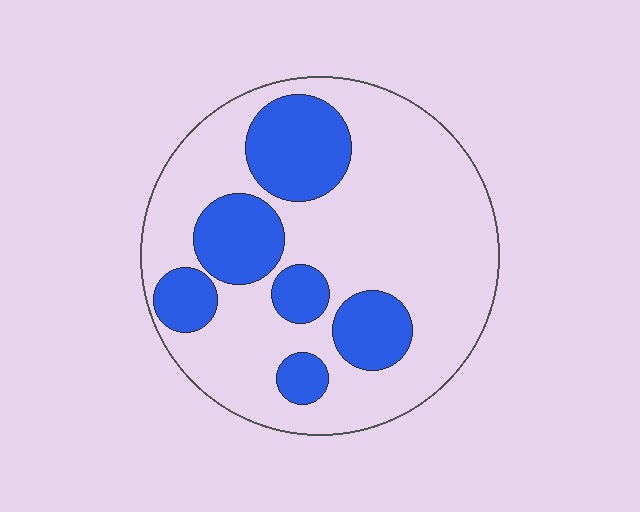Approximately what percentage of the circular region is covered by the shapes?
Approximately 30%.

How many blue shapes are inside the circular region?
6.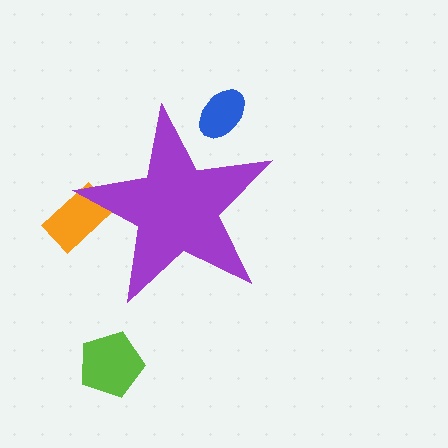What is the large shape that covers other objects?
A purple star.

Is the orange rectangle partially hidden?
Yes, the orange rectangle is partially hidden behind the purple star.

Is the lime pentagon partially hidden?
No, the lime pentagon is fully visible.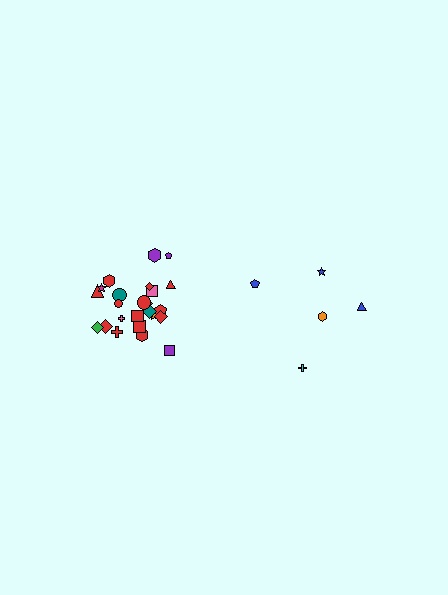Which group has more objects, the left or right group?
The left group.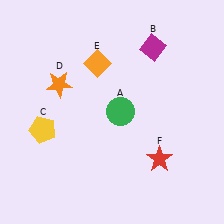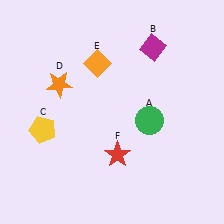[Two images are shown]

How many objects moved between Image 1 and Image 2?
2 objects moved between the two images.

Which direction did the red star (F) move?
The red star (F) moved left.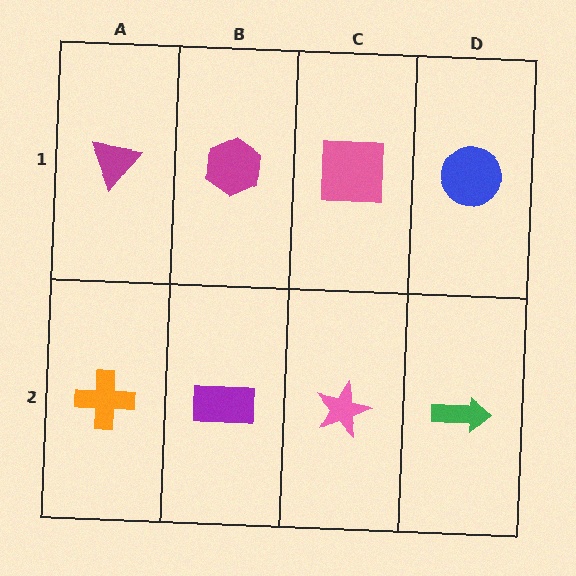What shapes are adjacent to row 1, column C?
A pink star (row 2, column C), a magenta hexagon (row 1, column B), a blue circle (row 1, column D).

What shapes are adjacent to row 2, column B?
A magenta hexagon (row 1, column B), an orange cross (row 2, column A), a pink star (row 2, column C).